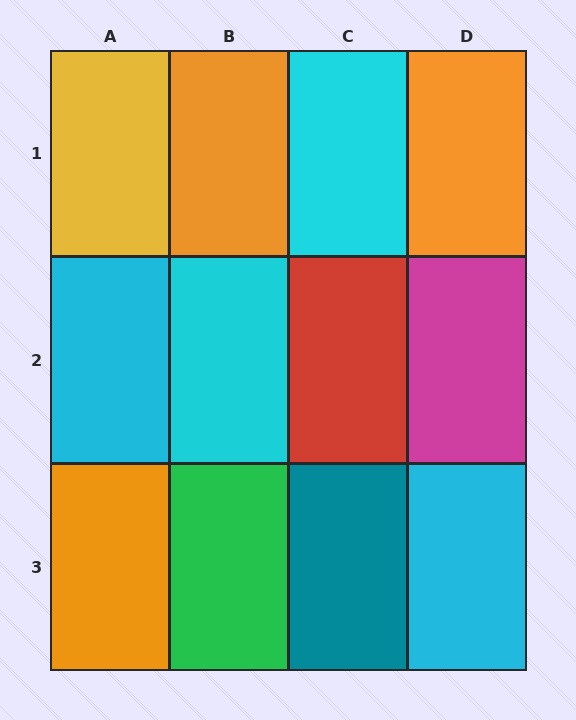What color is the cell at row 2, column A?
Cyan.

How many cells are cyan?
4 cells are cyan.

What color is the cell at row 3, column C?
Teal.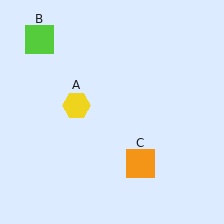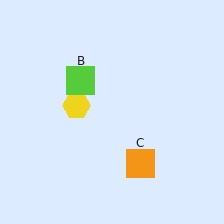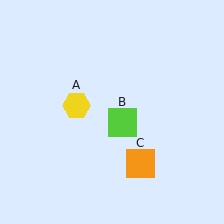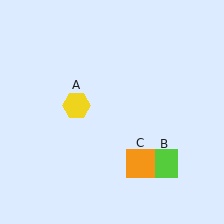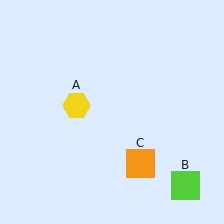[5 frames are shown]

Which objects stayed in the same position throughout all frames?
Yellow hexagon (object A) and orange square (object C) remained stationary.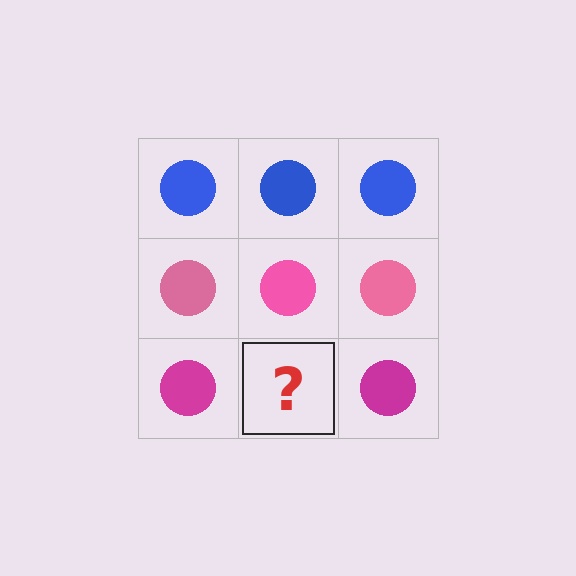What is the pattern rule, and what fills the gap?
The rule is that each row has a consistent color. The gap should be filled with a magenta circle.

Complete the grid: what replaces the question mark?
The question mark should be replaced with a magenta circle.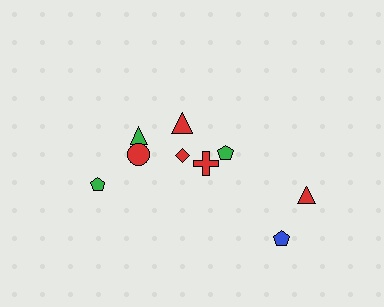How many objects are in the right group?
There are 3 objects.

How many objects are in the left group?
There are 6 objects.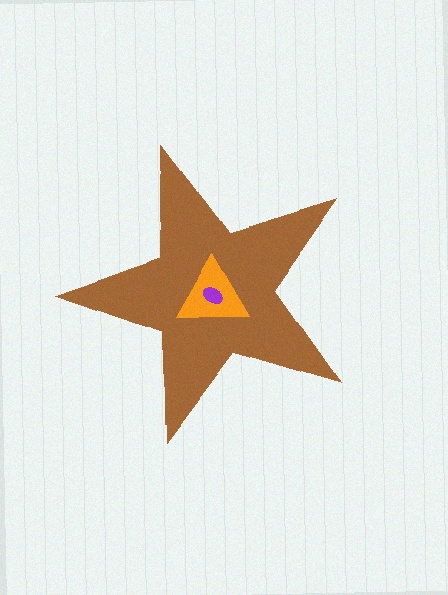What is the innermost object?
The purple ellipse.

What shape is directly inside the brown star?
The orange triangle.